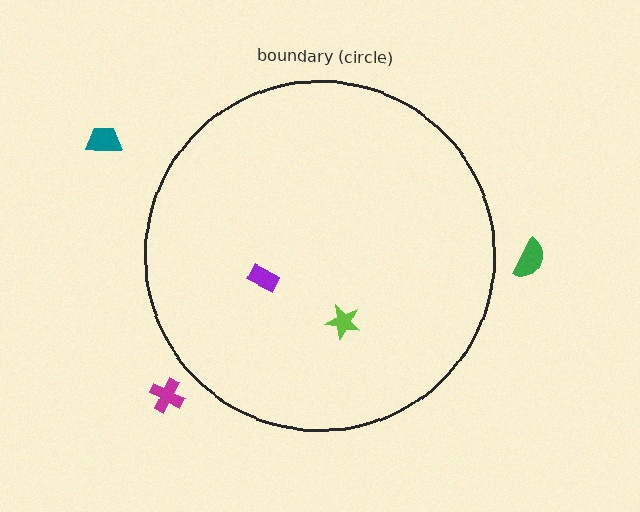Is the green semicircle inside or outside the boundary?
Outside.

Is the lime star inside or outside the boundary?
Inside.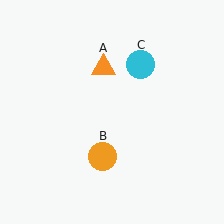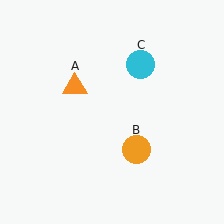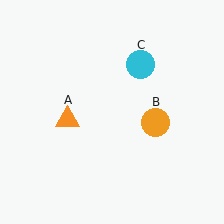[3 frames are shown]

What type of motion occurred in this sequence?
The orange triangle (object A), orange circle (object B) rotated counterclockwise around the center of the scene.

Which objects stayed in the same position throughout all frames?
Cyan circle (object C) remained stationary.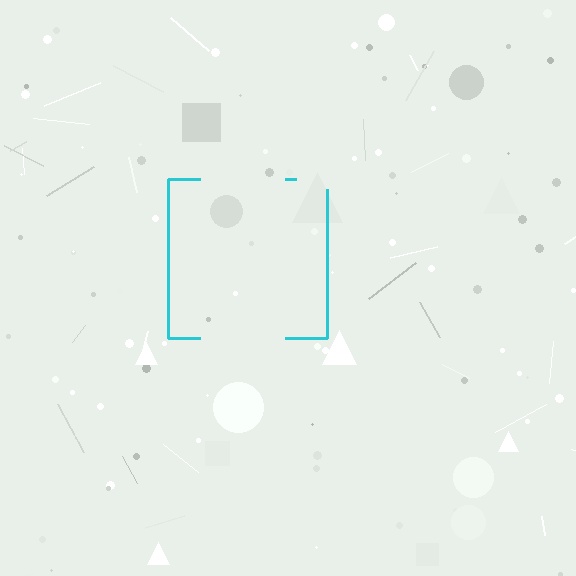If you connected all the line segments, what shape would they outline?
They would outline a square.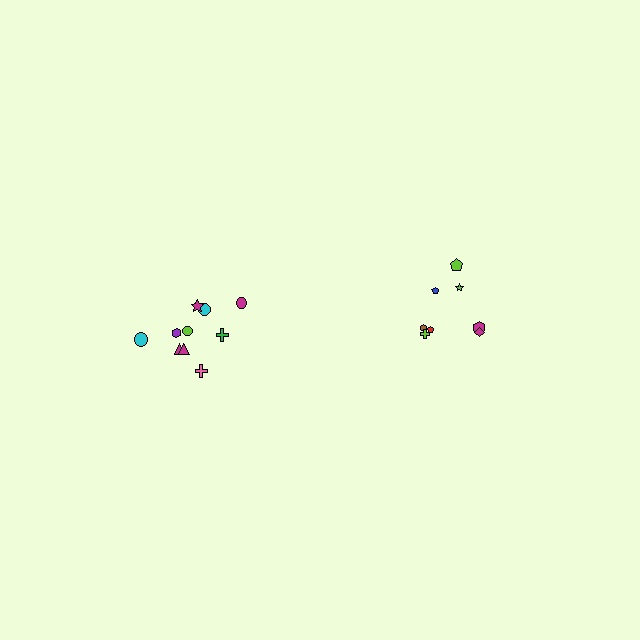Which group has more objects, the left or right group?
The left group.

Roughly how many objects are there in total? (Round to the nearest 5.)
Roughly 20 objects in total.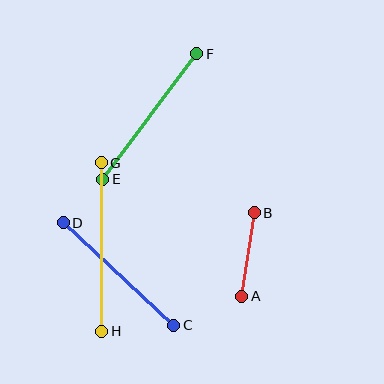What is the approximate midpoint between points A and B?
The midpoint is at approximately (248, 254) pixels.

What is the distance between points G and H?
The distance is approximately 169 pixels.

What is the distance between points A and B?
The distance is approximately 84 pixels.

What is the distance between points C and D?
The distance is approximately 151 pixels.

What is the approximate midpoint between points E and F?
The midpoint is at approximately (150, 116) pixels.